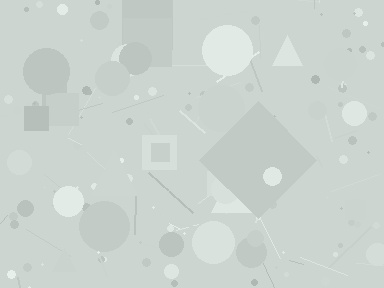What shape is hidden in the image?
A diamond is hidden in the image.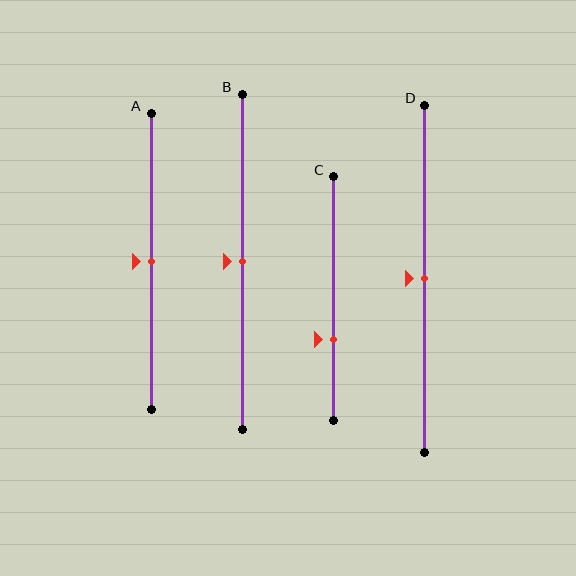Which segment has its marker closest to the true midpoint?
Segment A has its marker closest to the true midpoint.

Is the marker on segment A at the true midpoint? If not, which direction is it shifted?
Yes, the marker on segment A is at the true midpoint.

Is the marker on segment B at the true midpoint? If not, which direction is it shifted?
Yes, the marker on segment B is at the true midpoint.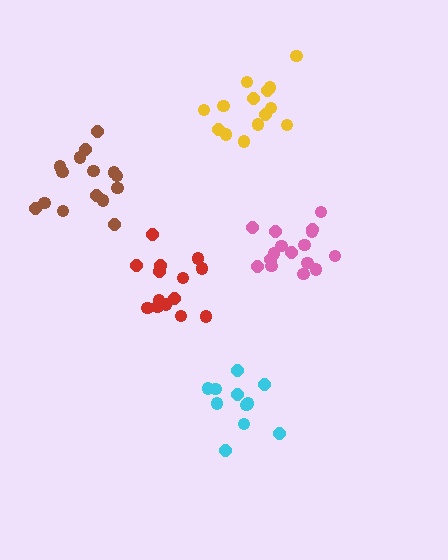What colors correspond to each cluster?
The clusters are colored: pink, yellow, brown, red, cyan.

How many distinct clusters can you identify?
There are 5 distinct clusters.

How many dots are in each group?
Group 1: 16 dots, Group 2: 14 dots, Group 3: 15 dots, Group 4: 15 dots, Group 5: 11 dots (71 total).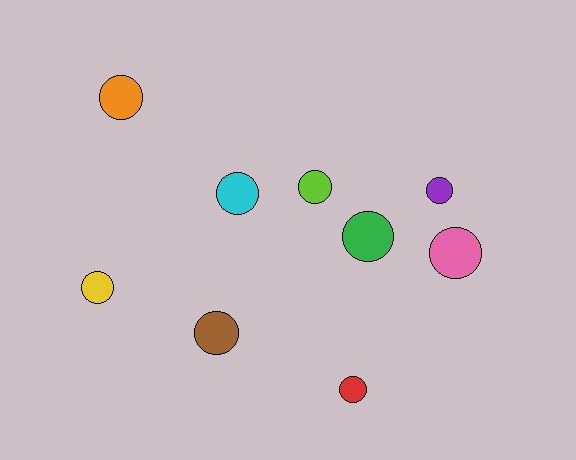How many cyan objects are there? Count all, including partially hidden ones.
There is 1 cyan object.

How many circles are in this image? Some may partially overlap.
There are 9 circles.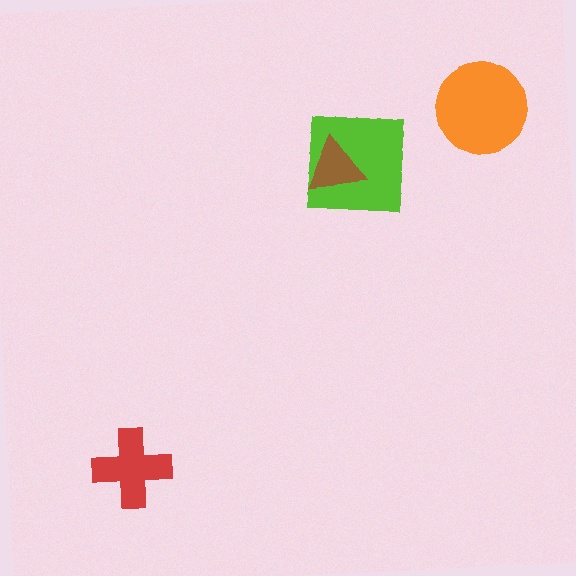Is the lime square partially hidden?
Yes, it is partially covered by another shape.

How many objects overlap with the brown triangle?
1 object overlaps with the brown triangle.